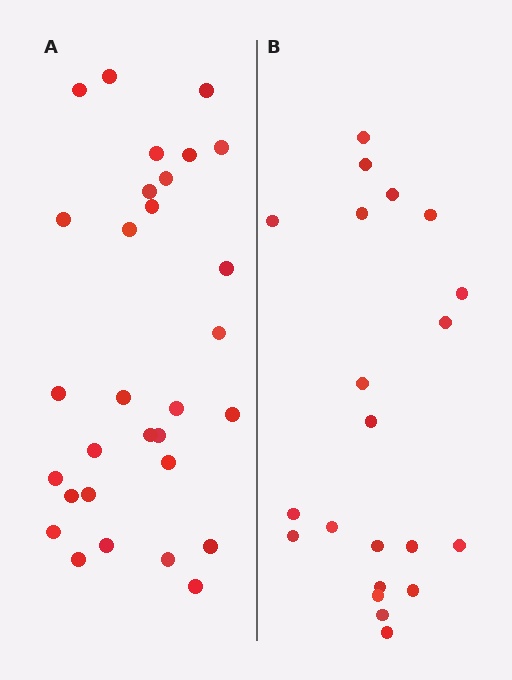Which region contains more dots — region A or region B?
Region A (the left region) has more dots.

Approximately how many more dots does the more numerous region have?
Region A has roughly 8 or so more dots than region B.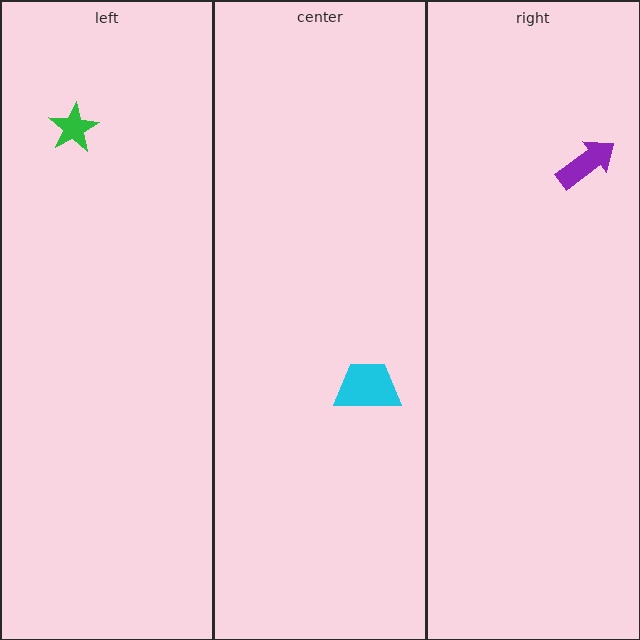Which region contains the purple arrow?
The right region.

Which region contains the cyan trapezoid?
The center region.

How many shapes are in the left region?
1.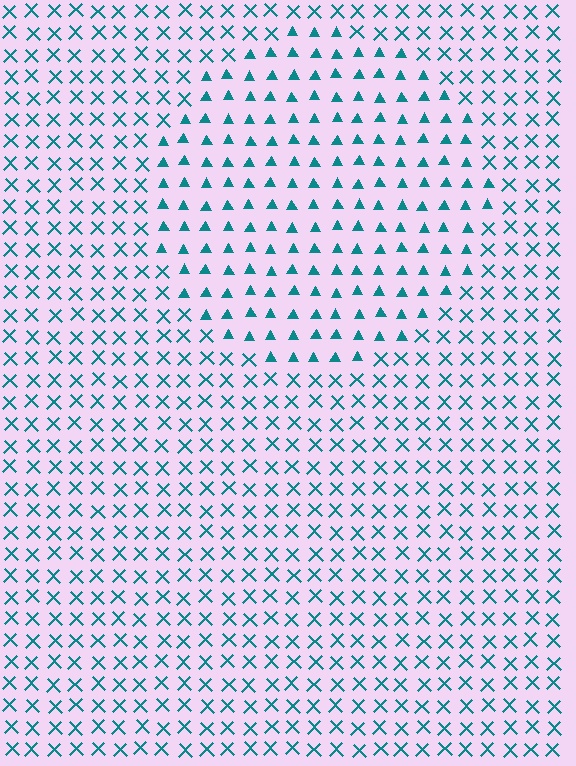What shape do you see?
I see a circle.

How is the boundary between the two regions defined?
The boundary is defined by a change in element shape: triangles inside vs. X marks outside. All elements share the same color and spacing.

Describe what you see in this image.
The image is filled with small teal elements arranged in a uniform grid. A circle-shaped region contains triangles, while the surrounding area contains X marks. The boundary is defined purely by the change in element shape.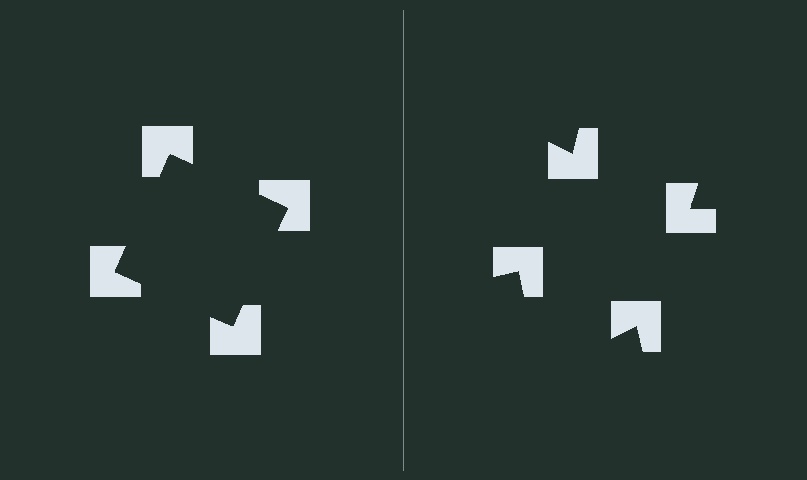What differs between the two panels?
The notched squares are positioned identically on both sides; only the wedge orientations differ. On the left they align to a square; on the right they are misaligned.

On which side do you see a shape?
An illusory square appears on the left side. On the right side the wedge cuts are rotated, so no coherent shape forms.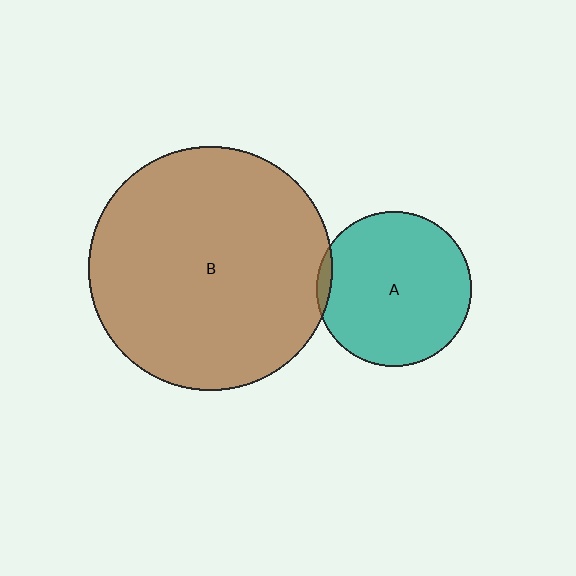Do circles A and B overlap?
Yes.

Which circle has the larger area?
Circle B (brown).